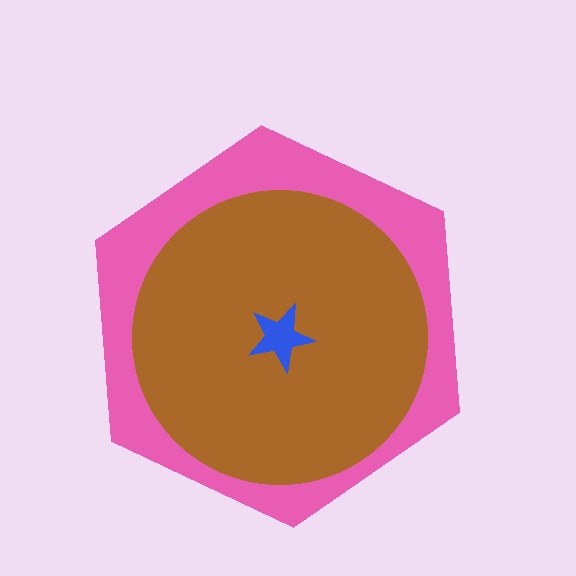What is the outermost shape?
The pink hexagon.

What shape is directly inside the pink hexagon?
The brown circle.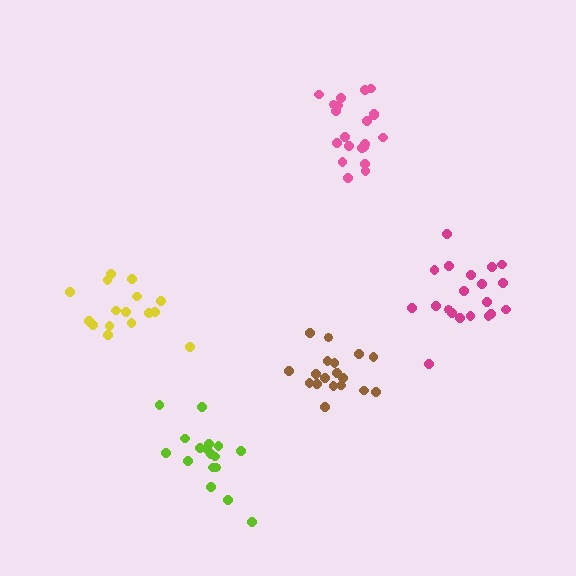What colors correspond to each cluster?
The clusters are colored: pink, yellow, lime, magenta, brown.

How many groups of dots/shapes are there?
There are 5 groups.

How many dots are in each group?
Group 1: 21 dots, Group 2: 16 dots, Group 3: 17 dots, Group 4: 20 dots, Group 5: 18 dots (92 total).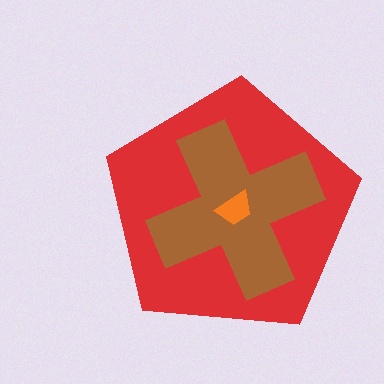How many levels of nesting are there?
3.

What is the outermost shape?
The red pentagon.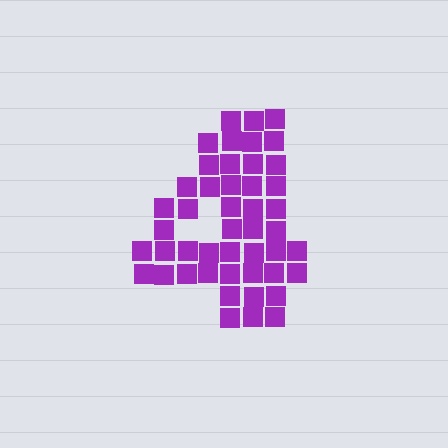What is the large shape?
The large shape is the digit 4.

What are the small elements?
The small elements are squares.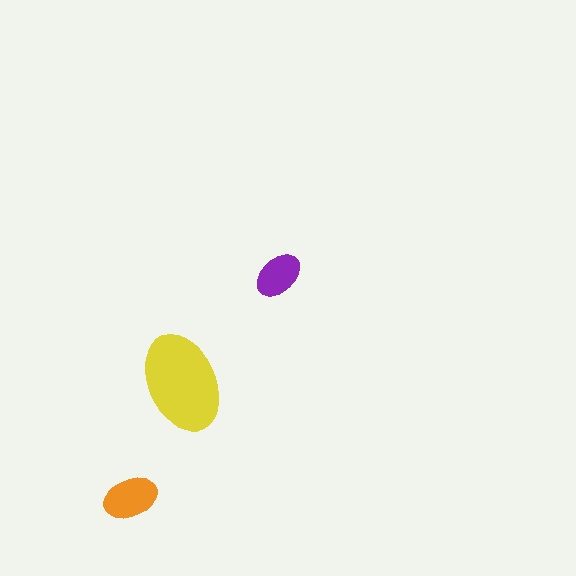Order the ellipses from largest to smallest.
the yellow one, the orange one, the purple one.